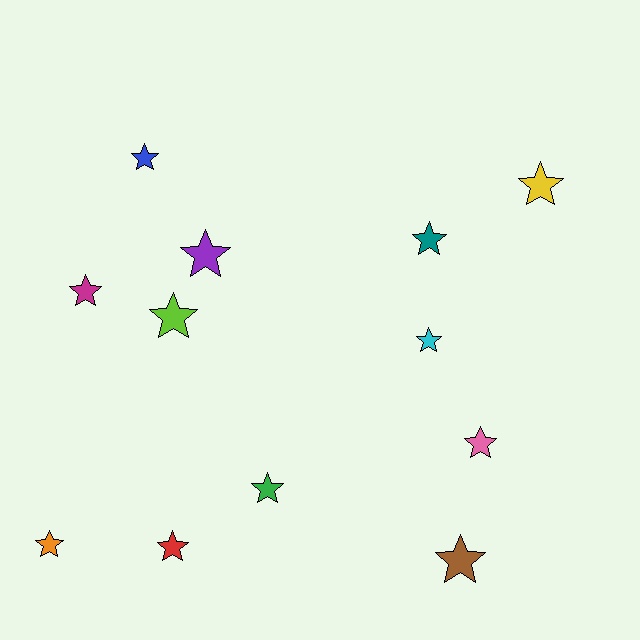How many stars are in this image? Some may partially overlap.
There are 12 stars.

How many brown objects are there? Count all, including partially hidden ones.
There is 1 brown object.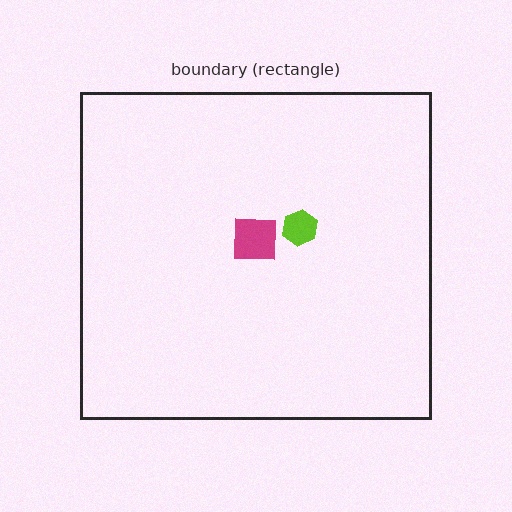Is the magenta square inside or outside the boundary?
Inside.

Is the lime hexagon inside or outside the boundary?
Inside.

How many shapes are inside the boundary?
2 inside, 0 outside.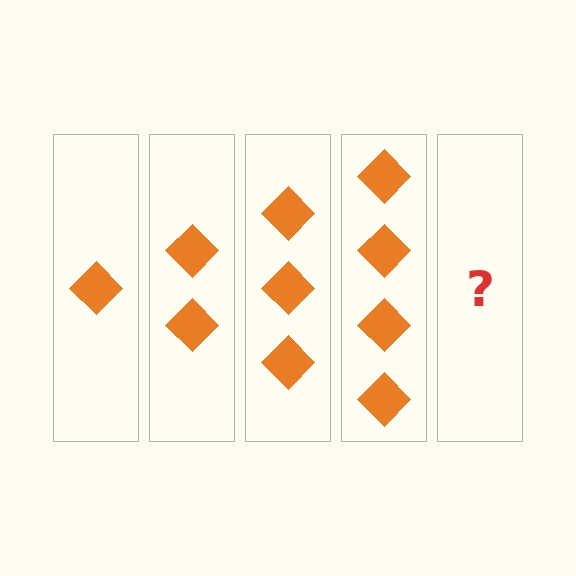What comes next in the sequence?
The next element should be 5 diamonds.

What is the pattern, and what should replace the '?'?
The pattern is that each step adds one more diamond. The '?' should be 5 diamonds.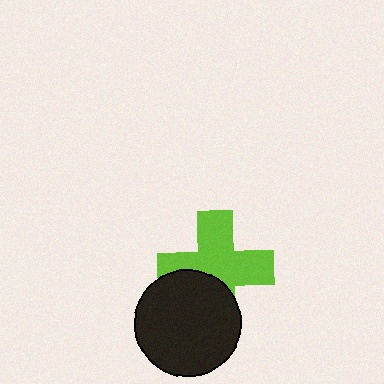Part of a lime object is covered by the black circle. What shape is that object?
It is a cross.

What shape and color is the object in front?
The object in front is a black circle.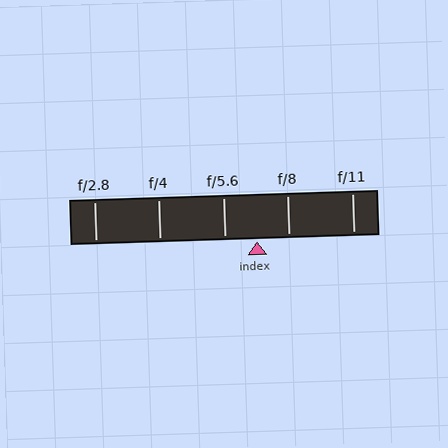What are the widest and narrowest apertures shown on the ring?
The widest aperture shown is f/2.8 and the narrowest is f/11.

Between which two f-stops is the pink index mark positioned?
The index mark is between f/5.6 and f/8.